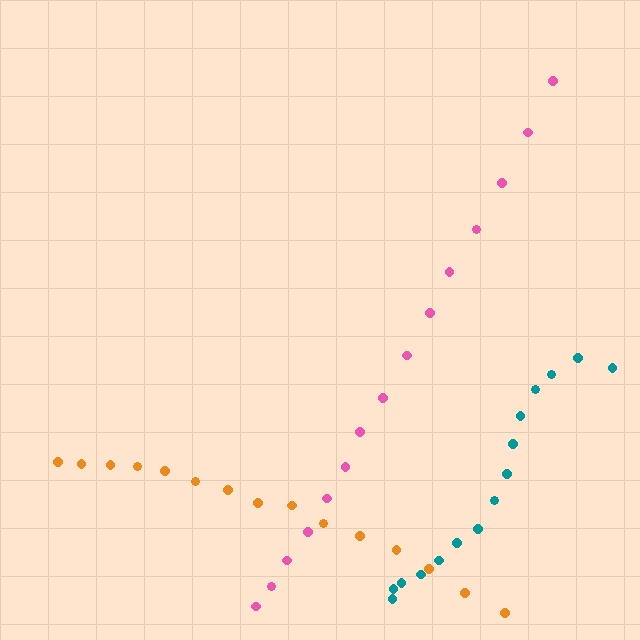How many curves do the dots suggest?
There are 3 distinct paths.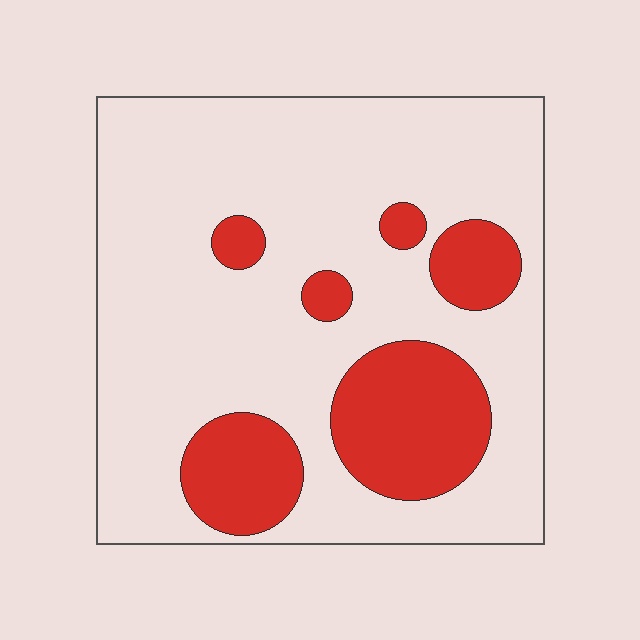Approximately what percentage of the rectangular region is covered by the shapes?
Approximately 25%.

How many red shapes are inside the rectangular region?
6.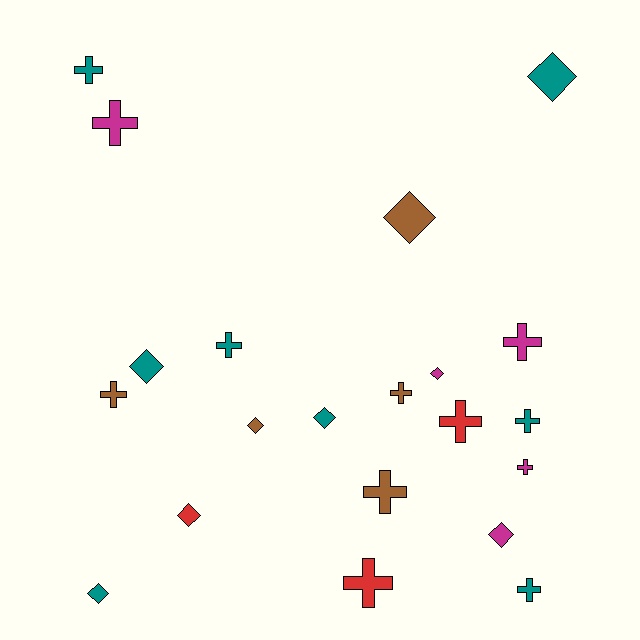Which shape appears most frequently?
Cross, with 12 objects.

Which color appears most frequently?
Teal, with 8 objects.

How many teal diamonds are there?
There are 4 teal diamonds.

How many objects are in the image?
There are 21 objects.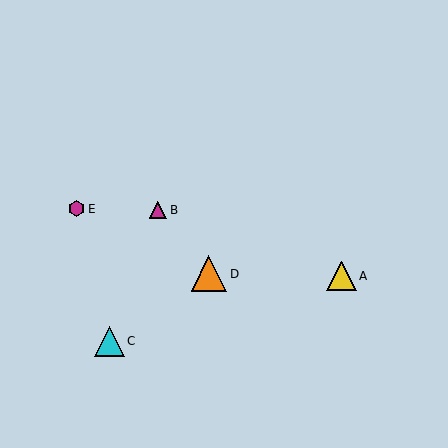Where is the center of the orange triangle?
The center of the orange triangle is at (209, 274).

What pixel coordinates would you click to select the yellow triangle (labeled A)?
Click at (341, 276) to select the yellow triangle A.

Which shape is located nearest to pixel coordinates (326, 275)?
The yellow triangle (labeled A) at (341, 276) is nearest to that location.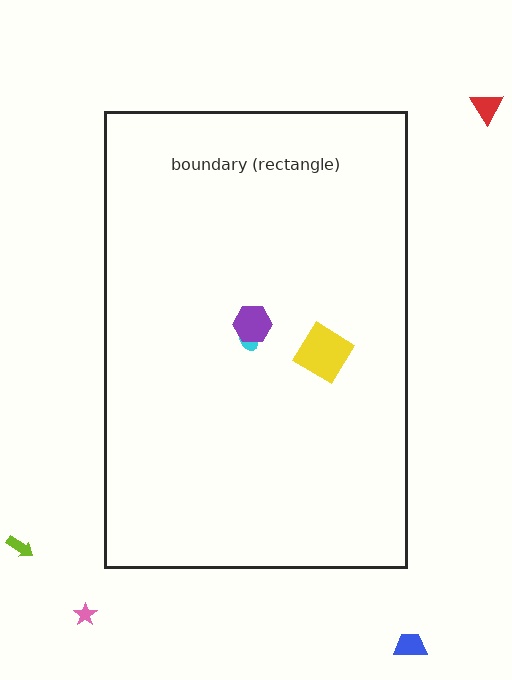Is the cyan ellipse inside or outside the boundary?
Inside.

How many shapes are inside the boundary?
3 inside, 4 outside.